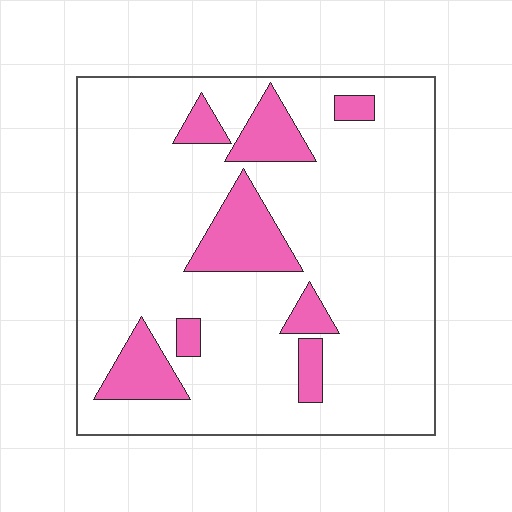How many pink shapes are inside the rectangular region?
8.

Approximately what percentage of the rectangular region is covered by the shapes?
Approximately 15%.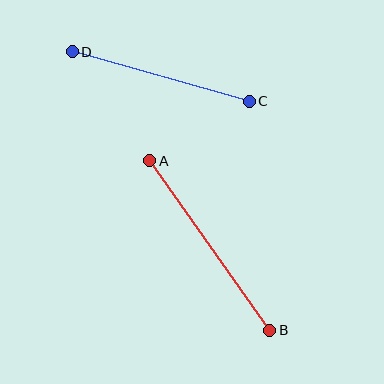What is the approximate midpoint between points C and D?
The midpoint is at approximately (161, 76) pixels.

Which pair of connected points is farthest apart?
Points A and B are farthest apart.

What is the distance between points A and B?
The distance is approximately 208 pixels.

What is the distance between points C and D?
The distance is approximately 183 pixels.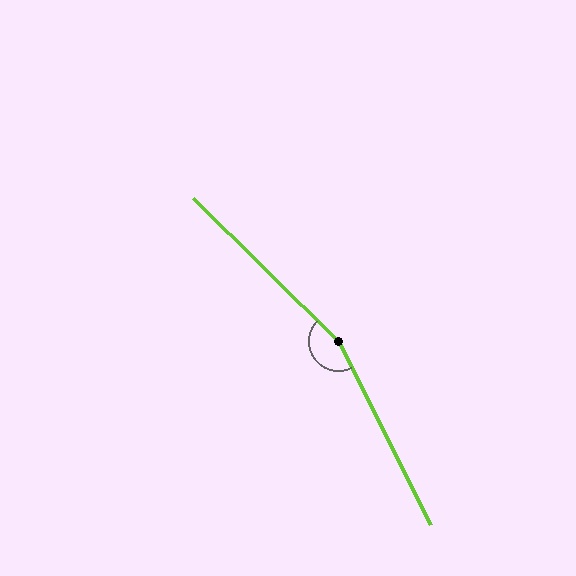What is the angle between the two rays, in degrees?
Approximately 161 degrees.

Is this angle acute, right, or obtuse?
It is obtuse.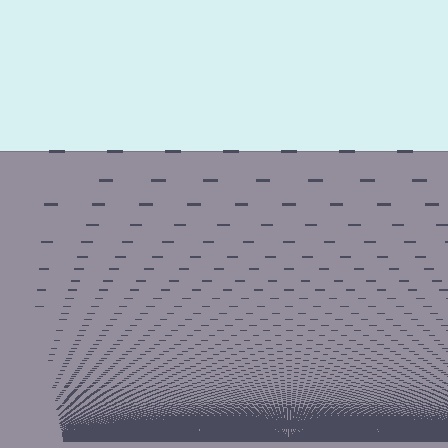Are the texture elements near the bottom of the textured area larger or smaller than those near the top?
Smaller. The gradient is inverted — elements near the bottom are smaller and denser.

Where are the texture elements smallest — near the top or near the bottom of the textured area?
Near the bottom.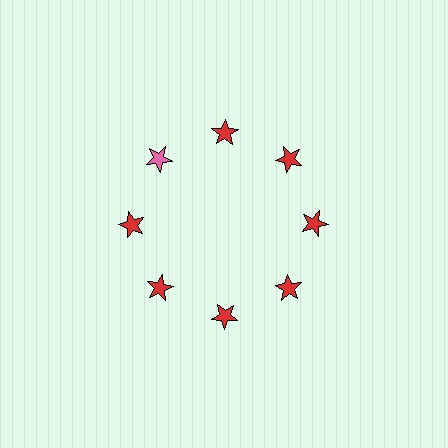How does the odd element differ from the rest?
It has a different color: pink instead of red.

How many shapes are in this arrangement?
There are 8 shapes arranged in a ring pattern.